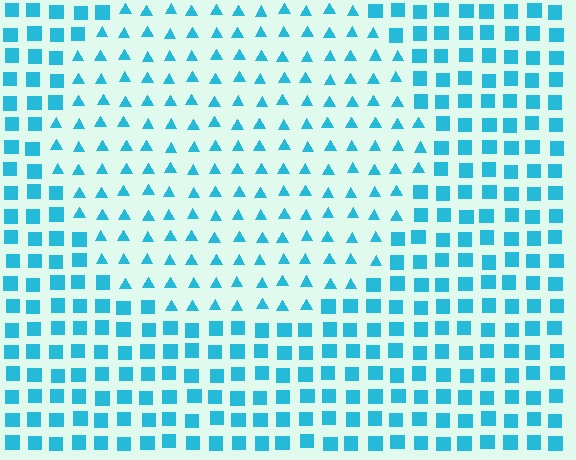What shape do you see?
I see a circle.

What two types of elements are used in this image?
The image uses triangles inside the circle region and squares outside it.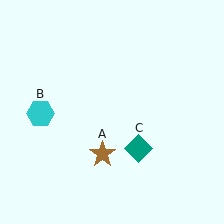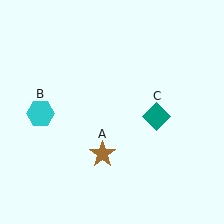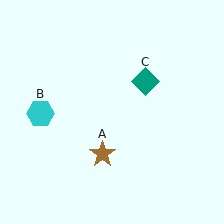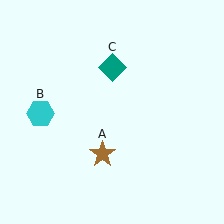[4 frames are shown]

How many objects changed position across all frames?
1 object changed position: teal diamond (object C).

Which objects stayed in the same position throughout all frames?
Brown star (object A) and cyan hexagon (object B) remained stationary.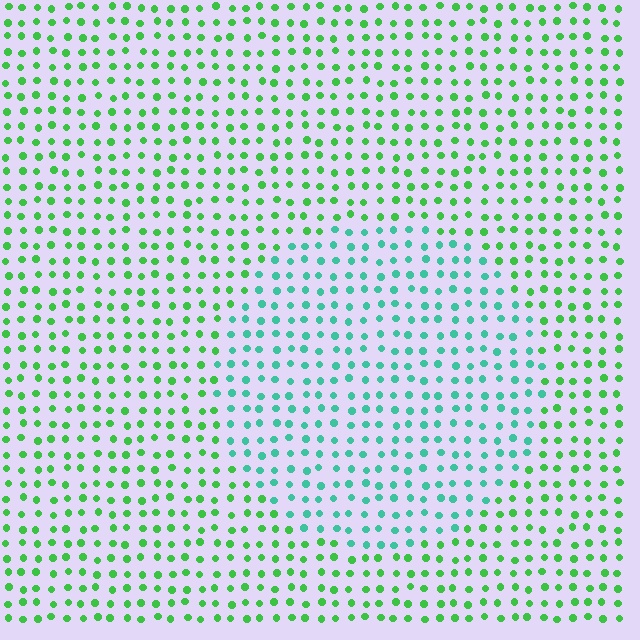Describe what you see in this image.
The image is filled with small green elements in a uniform arrangement. A circle-shaped region is visible where the elements are tinted to a slightly different hue, forming a subtle color boundary.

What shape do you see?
I see a circle.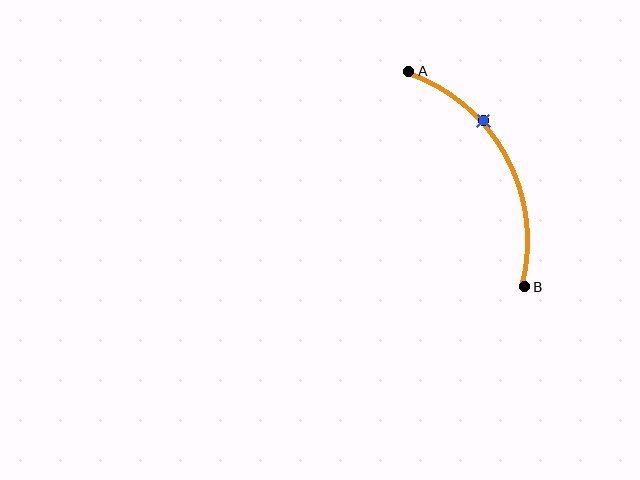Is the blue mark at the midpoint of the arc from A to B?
No. The blue mark lies on the arc but is closer to endpoint A. The arc midpoint would be at the point on the curve equidistant along the arc from both A and B.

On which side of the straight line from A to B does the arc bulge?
The arc bulges to the right of the straight line connecting A and B.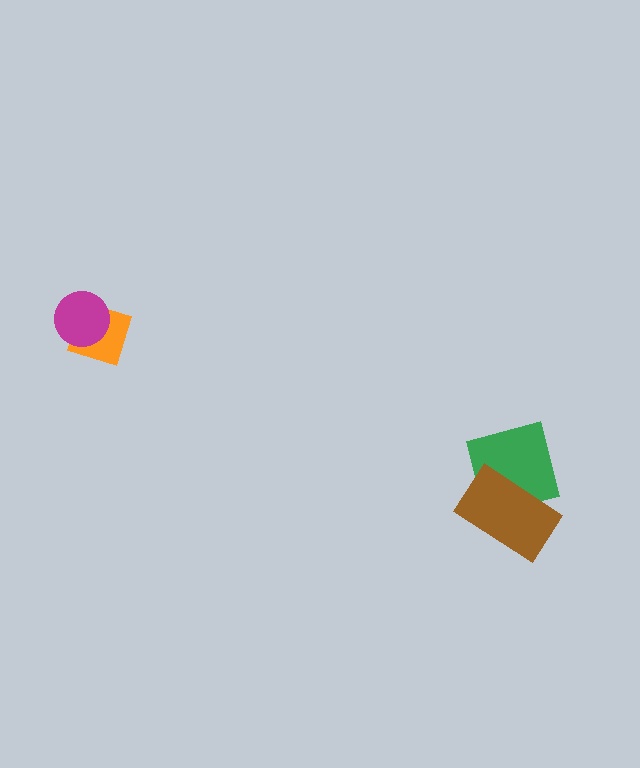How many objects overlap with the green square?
1 object overlaps with the green square.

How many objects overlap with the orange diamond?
1 object overlaps with the orange diamond.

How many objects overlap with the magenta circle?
1 object overlaps with the magenta circle.